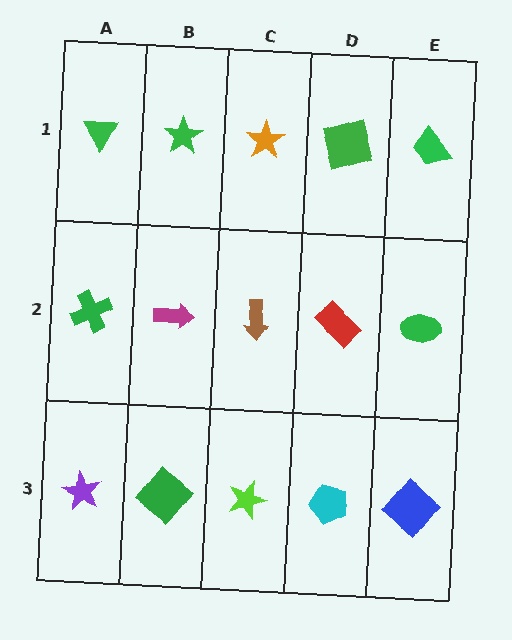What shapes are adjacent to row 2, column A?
A green triangle (row 1, column A), a purple star (row 3, column A), a magenta arrow (row 2, column B).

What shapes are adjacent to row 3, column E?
A green ellipse (row 2, column E), a cyan pentagon (row 3, column D).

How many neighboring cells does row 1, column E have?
2.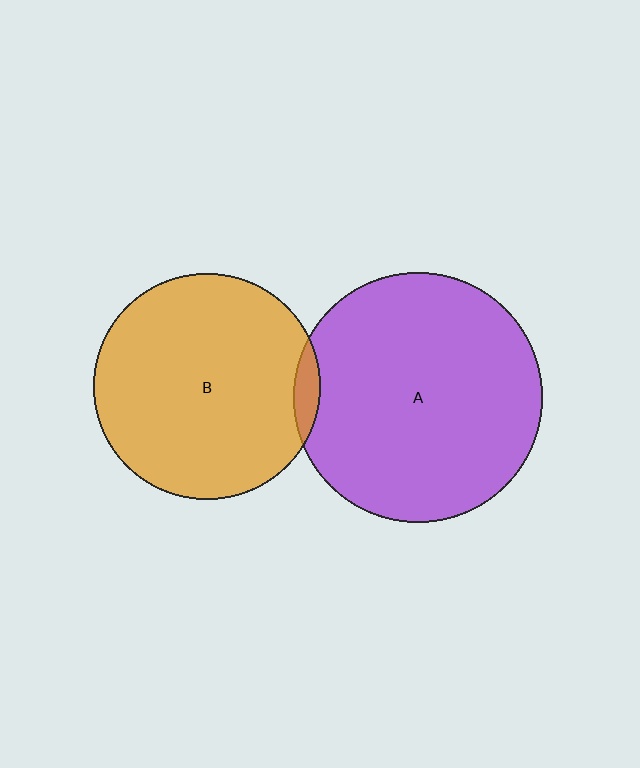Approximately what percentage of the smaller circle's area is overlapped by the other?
Approximately 5%.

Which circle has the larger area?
Circle A (purple).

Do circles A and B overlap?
Yes.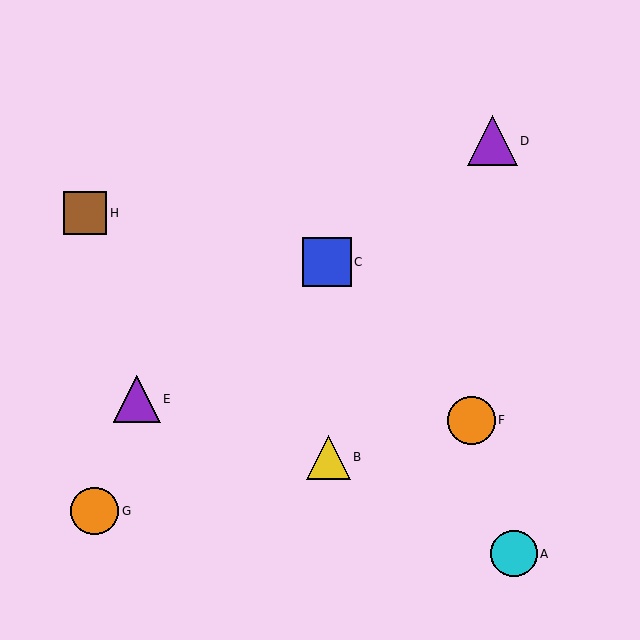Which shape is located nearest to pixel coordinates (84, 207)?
The brown square (labeled H) at (85, 213) is nearest to that location.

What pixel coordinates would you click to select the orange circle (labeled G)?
Click at (95, 511) to select the orange circle G.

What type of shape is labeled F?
Shape F is an orange circle.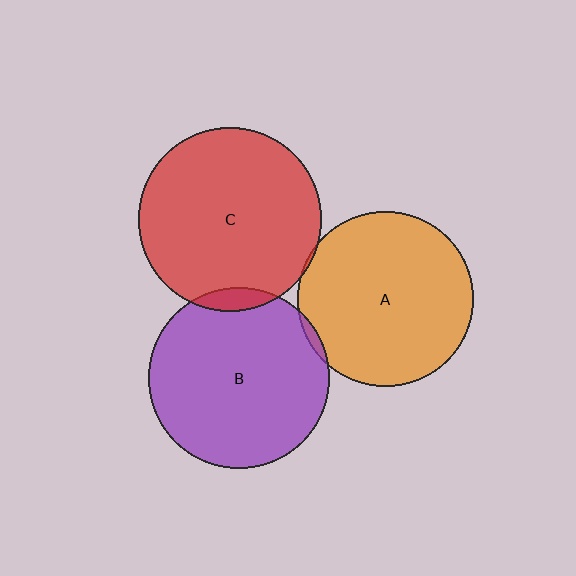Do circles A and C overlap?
Yes.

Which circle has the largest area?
Circle C (red).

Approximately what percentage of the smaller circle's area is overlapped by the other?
Approximately 5%.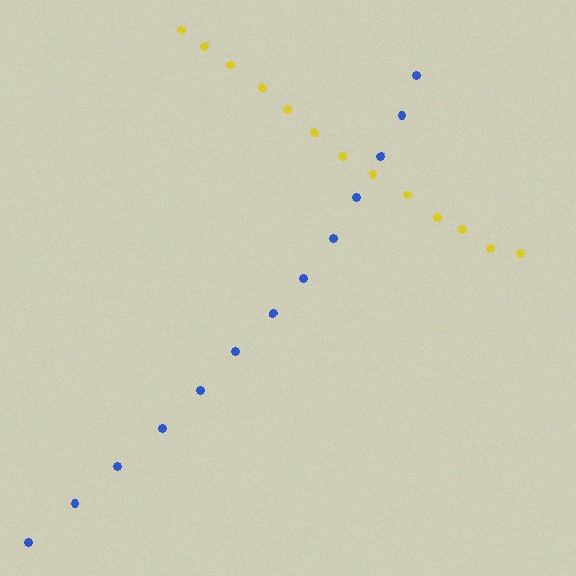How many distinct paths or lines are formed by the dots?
There are 2 distinct paths.